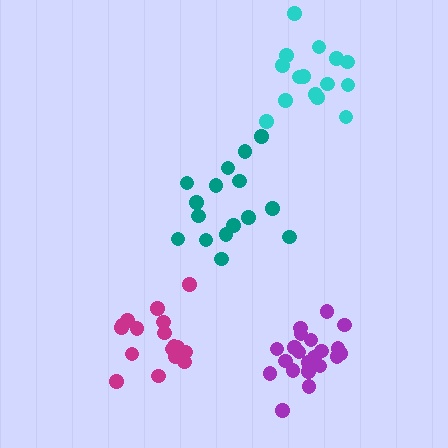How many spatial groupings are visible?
There are 4 spatial groupings.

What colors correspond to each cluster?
The clusters are colored: cyan, magenta, teal, purple.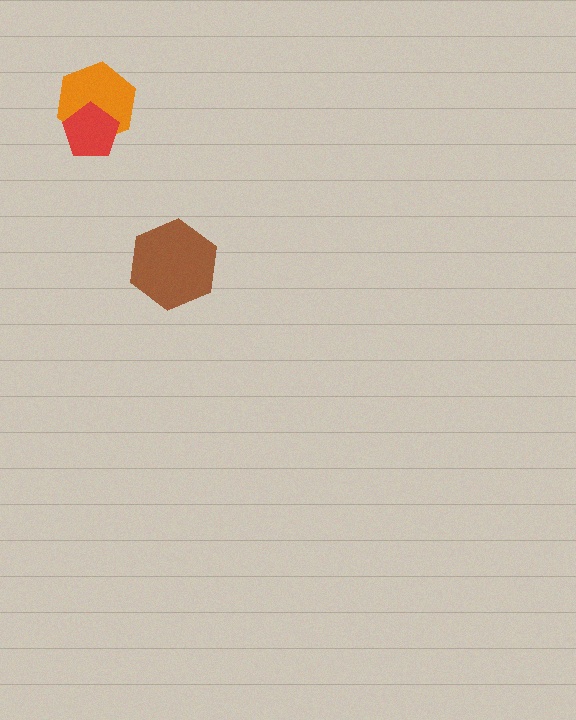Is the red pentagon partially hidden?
No, no other shape covers it.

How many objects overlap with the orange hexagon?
1 object overlaps with the orange hexagon.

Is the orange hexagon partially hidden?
Yes, it is partially covered by another shape.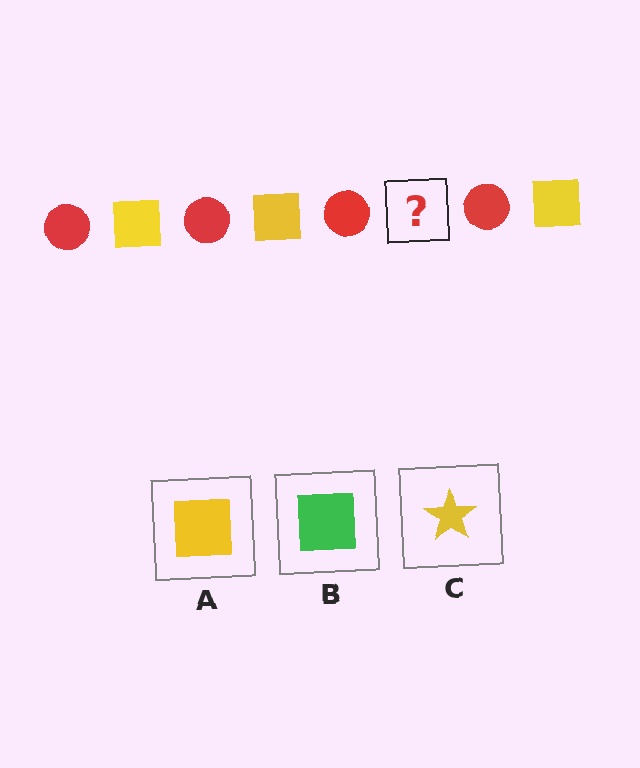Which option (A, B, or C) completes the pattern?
A.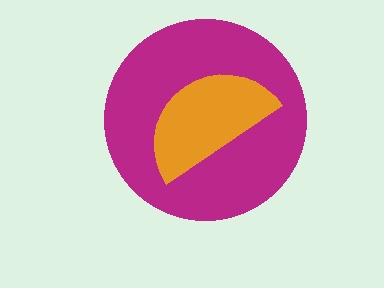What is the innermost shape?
The orange semicircle.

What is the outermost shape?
The magenta circle.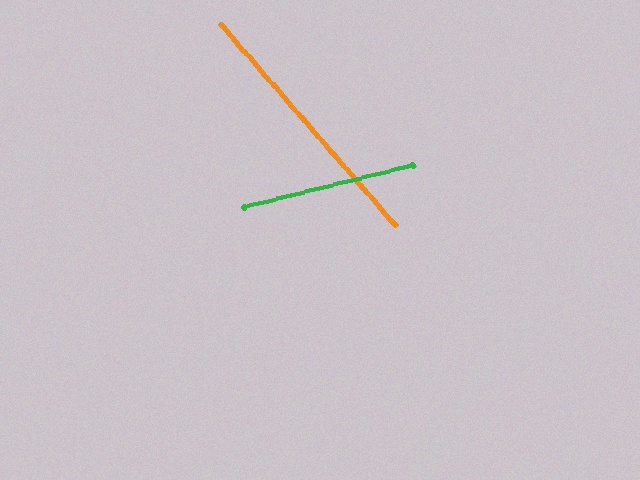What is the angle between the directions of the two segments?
Approximately 63 degrees.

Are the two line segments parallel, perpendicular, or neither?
Neither parallel nor perpendicular — they differ by about 63°.